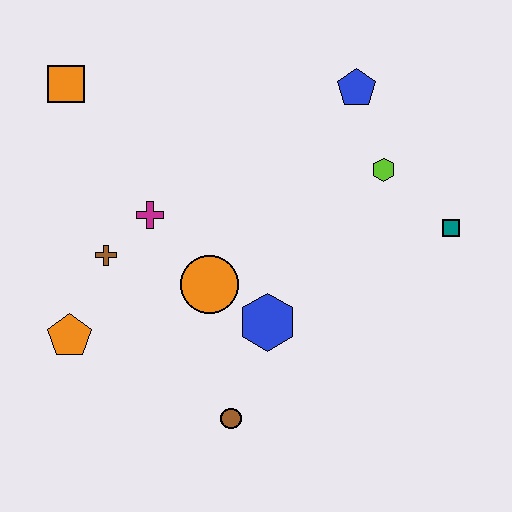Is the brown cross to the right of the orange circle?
No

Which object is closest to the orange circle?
The blue hexagon is closest to the orange circle.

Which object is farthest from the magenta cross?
The teal square is farthest from the magenta cross.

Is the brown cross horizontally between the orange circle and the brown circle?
No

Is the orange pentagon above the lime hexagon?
No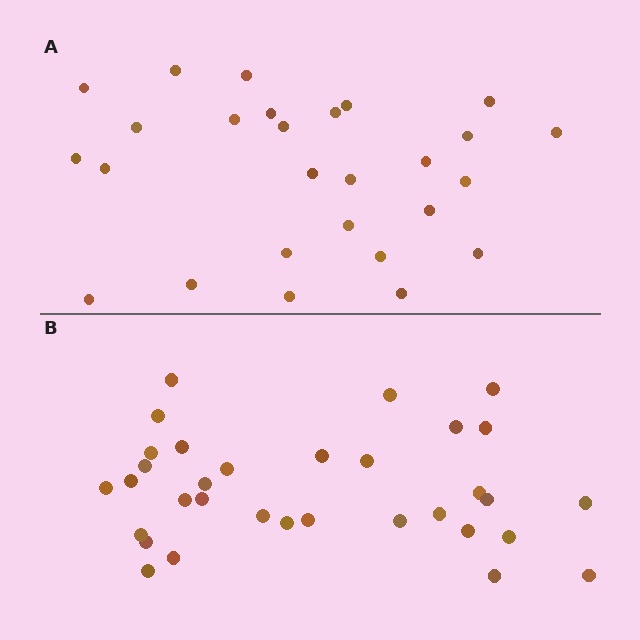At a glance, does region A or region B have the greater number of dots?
Region B (the bottom region) has more dots.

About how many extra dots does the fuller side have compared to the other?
Region B has about 6 more dots than region A.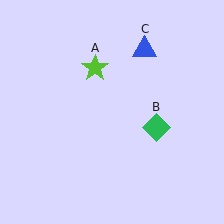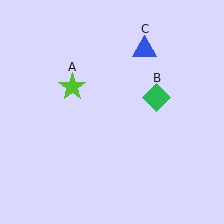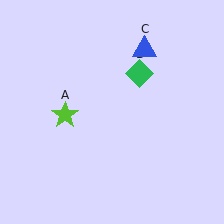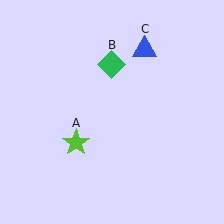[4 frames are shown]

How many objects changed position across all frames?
2 objects changed position: lime star (object A), green diamond (object B).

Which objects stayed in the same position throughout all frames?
Blue triangle (object C) remained stationary.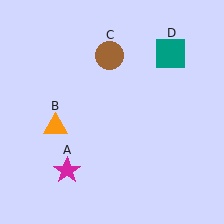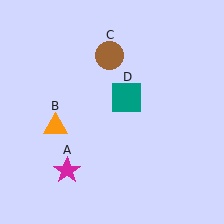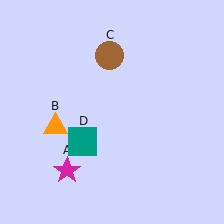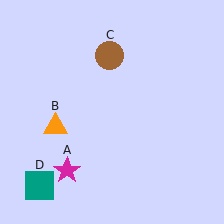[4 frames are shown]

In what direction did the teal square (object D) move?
The teal square (object D) moved down and to the left.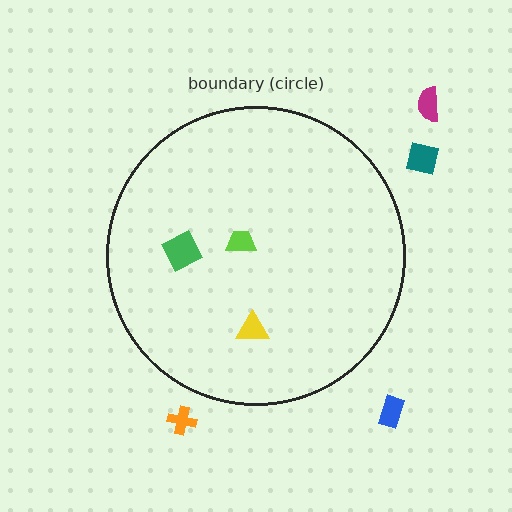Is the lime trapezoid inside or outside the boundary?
Inside.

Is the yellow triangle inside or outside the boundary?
Inside.